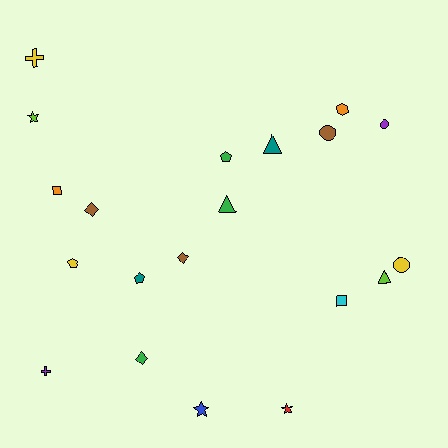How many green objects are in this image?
There are 3 green objects.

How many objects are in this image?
There are 20 objects.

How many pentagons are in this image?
There are 3 pentagons.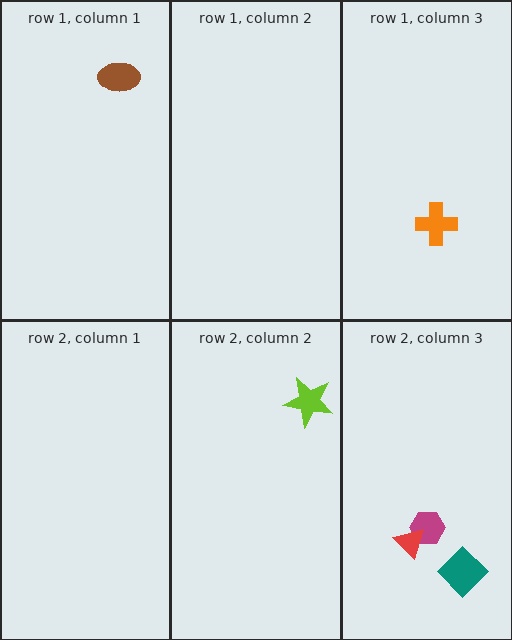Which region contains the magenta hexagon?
The row 2, column 3 region.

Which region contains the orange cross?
The row 1, column 3 region.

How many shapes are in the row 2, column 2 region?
1.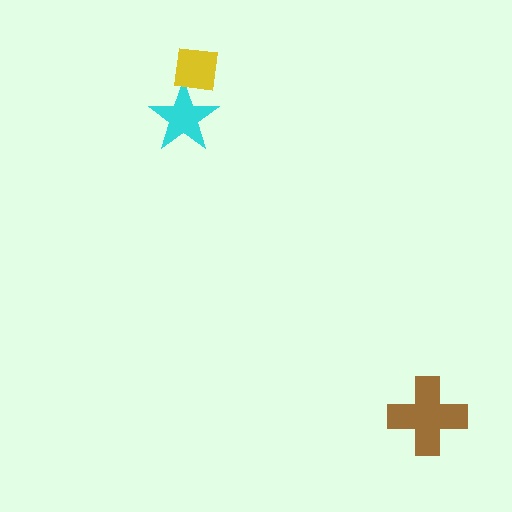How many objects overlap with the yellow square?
1 object overlaps with the yellow square.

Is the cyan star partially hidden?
Yes, it is partially covered by another shape.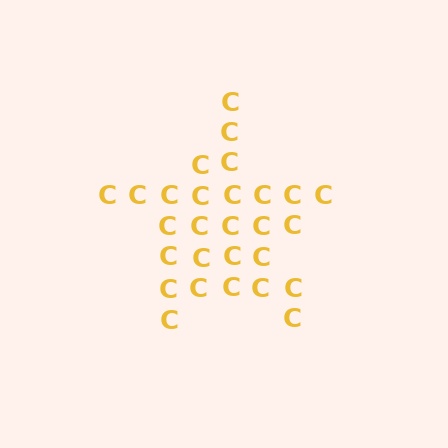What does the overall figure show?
The overall figure shows a star.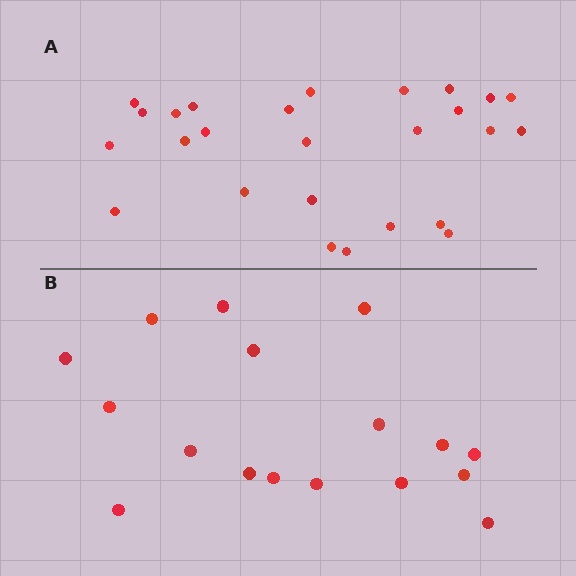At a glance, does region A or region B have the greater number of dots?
Region A (the top region) has more dots.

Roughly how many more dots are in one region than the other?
Region A has roughly 8 or so more dots than region B.